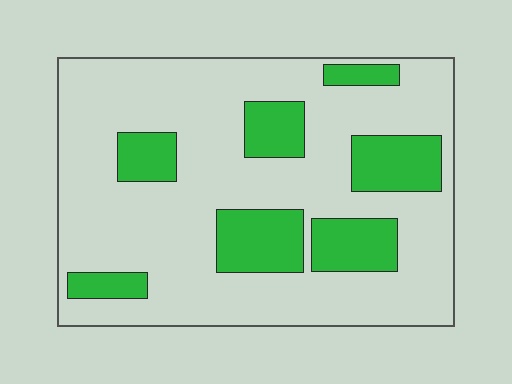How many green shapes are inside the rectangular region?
7.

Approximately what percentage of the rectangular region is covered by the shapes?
Approximately 25%.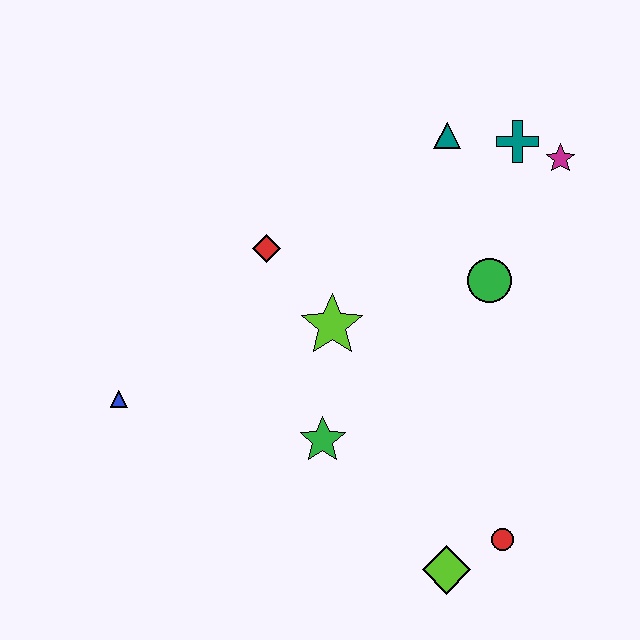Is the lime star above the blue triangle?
Yes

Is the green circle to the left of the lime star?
No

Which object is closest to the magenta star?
The teal cross is closest to the magenta star.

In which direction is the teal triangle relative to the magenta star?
The teal triangle is to the left of the magenta star.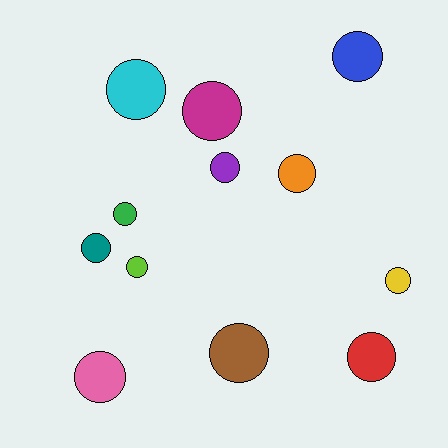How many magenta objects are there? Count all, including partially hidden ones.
There is 1 magenta object.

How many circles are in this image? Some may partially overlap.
There are 12 circles.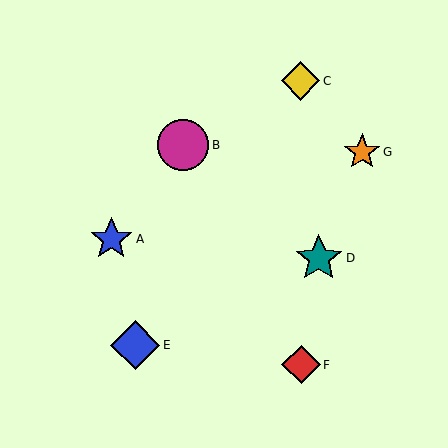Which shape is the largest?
The magenta circle (labeled B) is the largest.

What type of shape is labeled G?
Shape G is an orange star.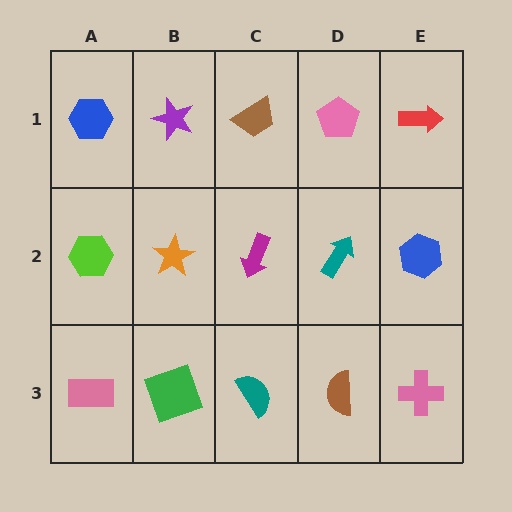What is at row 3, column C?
A teal semicircle.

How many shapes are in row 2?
5 shapes.